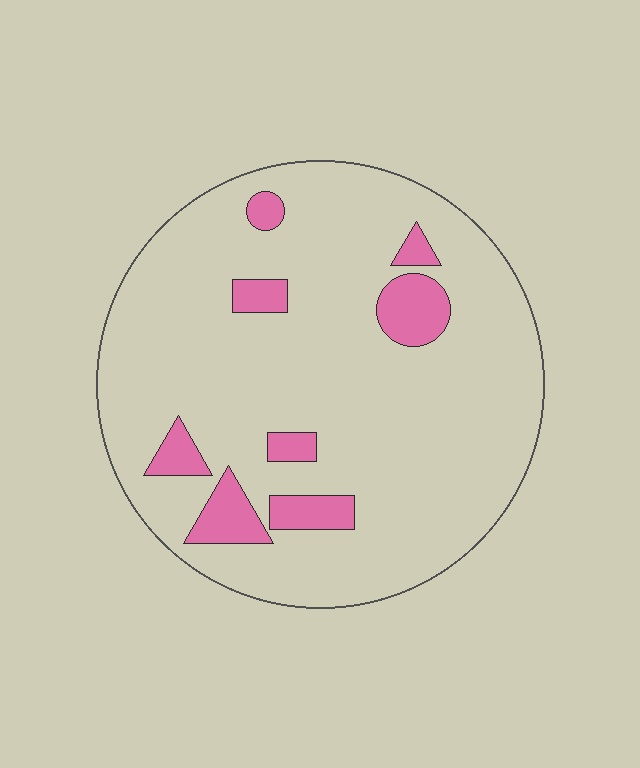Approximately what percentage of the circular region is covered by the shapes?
Approximately 10%.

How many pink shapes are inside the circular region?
8.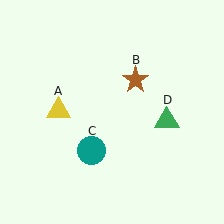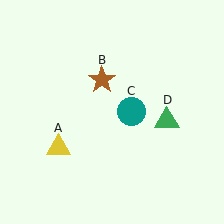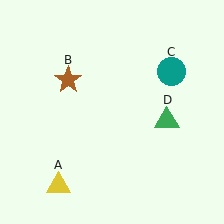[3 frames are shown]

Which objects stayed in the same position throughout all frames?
Green triangle (object D) remained stationary.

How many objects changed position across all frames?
3 objects changed position: yellow triangle (object A), brown star (object B), teal circle (object C).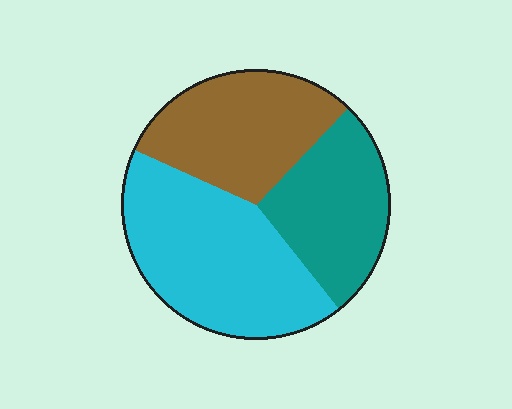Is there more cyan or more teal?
Cyan.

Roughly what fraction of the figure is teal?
Teal covers 27% of the figure.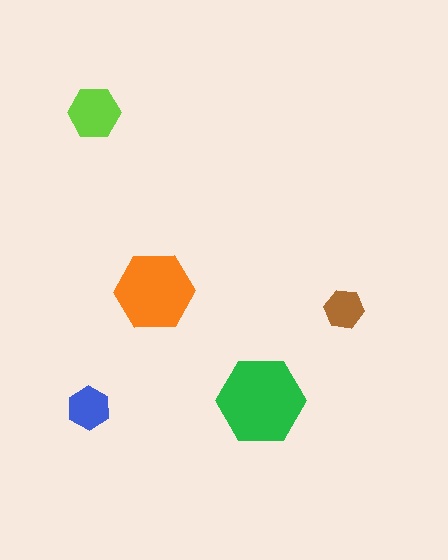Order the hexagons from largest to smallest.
the green one, the orange one, the lime one, the blue one, the brown one.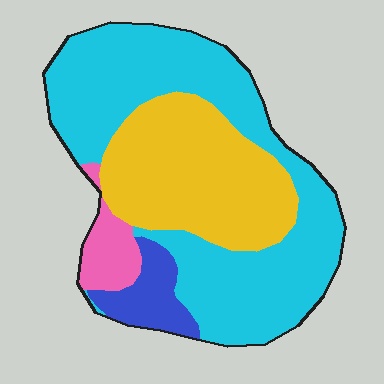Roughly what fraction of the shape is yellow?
Yellow covers roughly 30% of the shape.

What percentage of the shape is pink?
Pink takes up about one tenth (1/10) of the shape.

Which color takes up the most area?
Cyan, at roughly 55%.